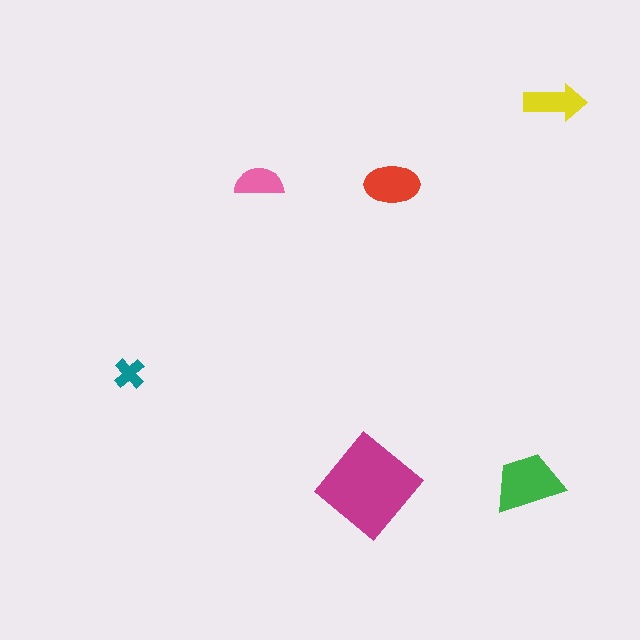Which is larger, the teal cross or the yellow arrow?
The yellow arrow.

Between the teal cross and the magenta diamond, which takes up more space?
The magenta diamond.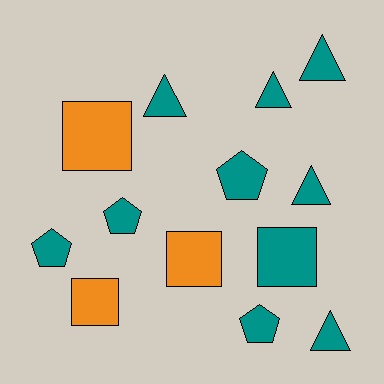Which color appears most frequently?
Teal, with 10 objects.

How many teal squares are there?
There is 1 teal square.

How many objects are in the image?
There are 13 objects.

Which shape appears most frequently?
Triangle, with 5 objects.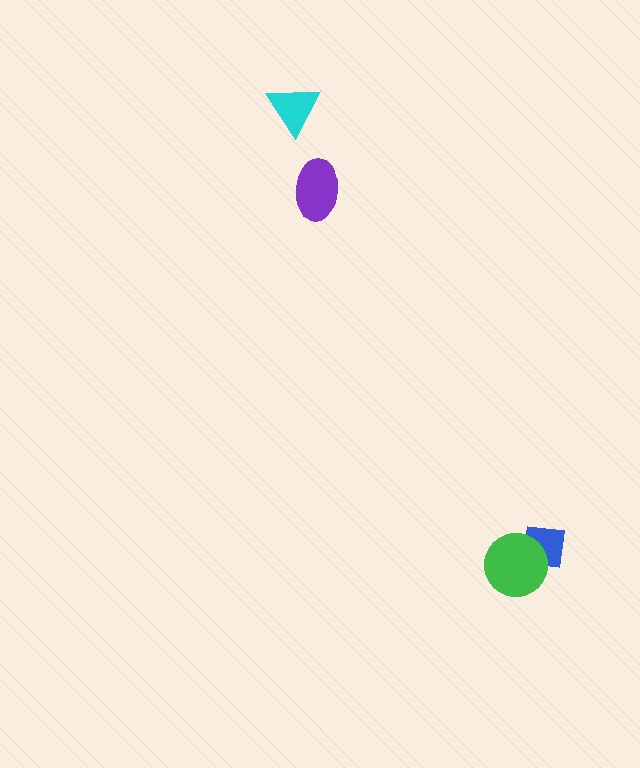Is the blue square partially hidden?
Yes, it is partially covered by another shape.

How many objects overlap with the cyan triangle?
0 objects overlap with the cyan triangle.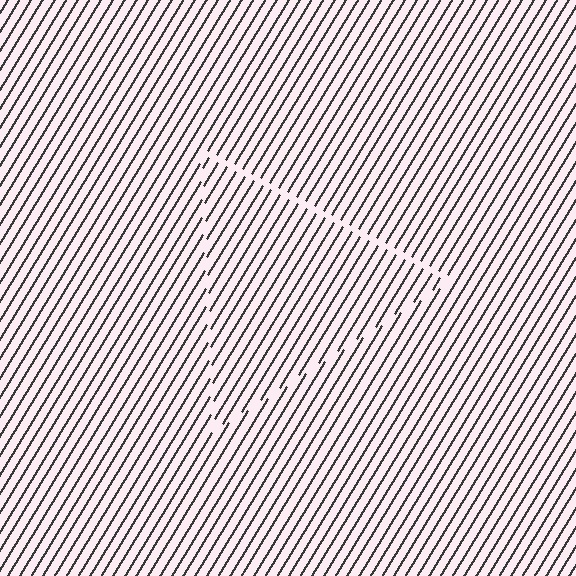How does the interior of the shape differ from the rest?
The interior of the shape contains the same grating, shifted by half a period — the contour is defined by the phase discontinuity where line-ends from the inner and outer gratings abut.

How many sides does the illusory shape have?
3 sides — the line-ends trace a triangle.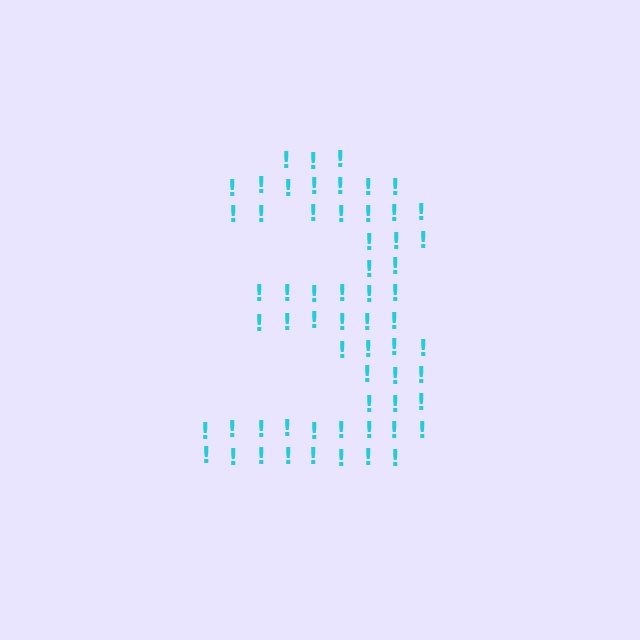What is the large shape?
The large shape is the digit 3.